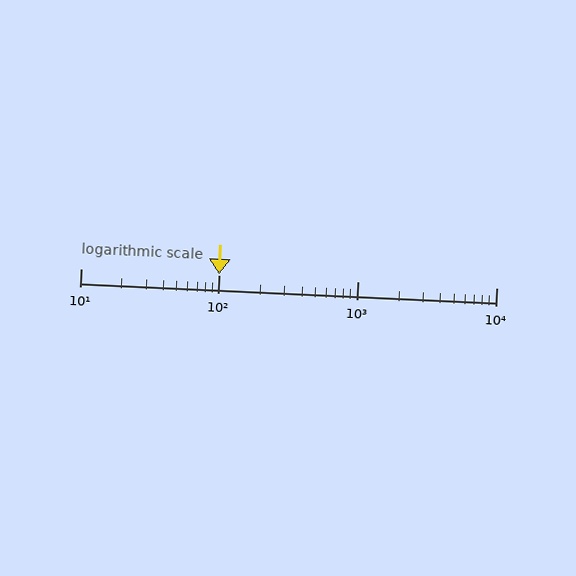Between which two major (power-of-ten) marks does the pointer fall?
The pointer is between 100 and 1000.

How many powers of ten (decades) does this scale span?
The scale spans 3 decades, from 10 to 10000.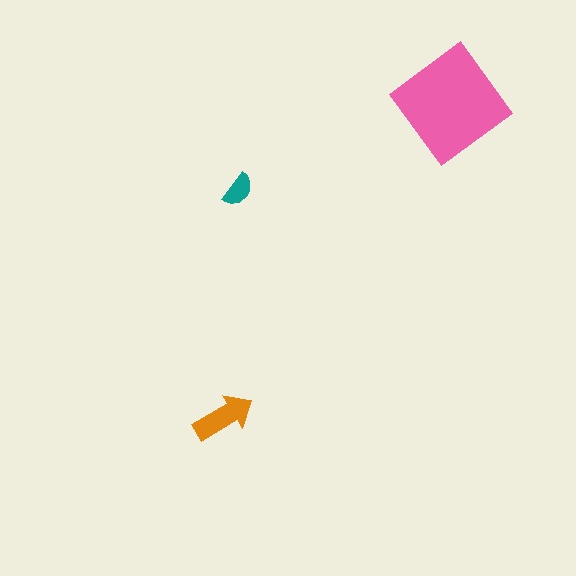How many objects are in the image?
There are 3 objects in the image.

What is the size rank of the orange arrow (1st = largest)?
2nd.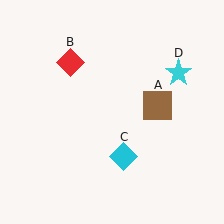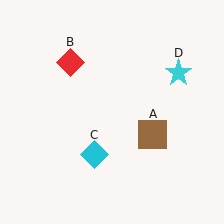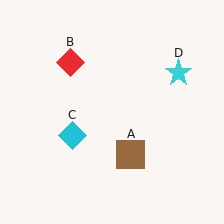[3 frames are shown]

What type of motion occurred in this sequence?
The brown square (object A), cyan diamond (object C) rotated clockwise around the center of the scene.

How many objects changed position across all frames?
2 objects changed position: brown square (object A), cyan diamond (object C).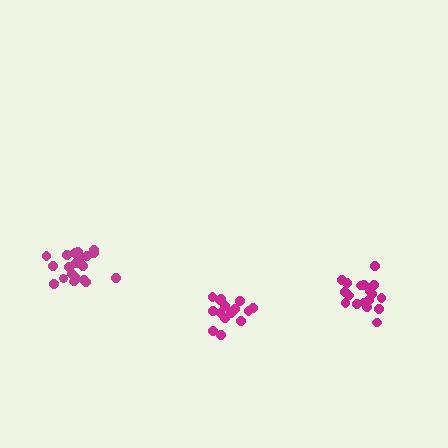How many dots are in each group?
Group 1: 15 dots, Group 2: 19 dots, Group 3: 20 dots (54 total).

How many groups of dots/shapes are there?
There are 3 groups.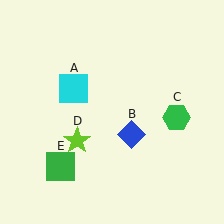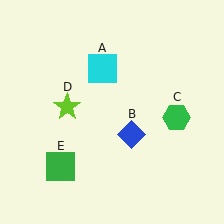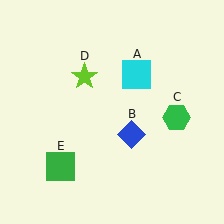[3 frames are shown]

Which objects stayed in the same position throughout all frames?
Blue diamond (object B) and green hexagon (object C) and green square (object E) remained stationary.